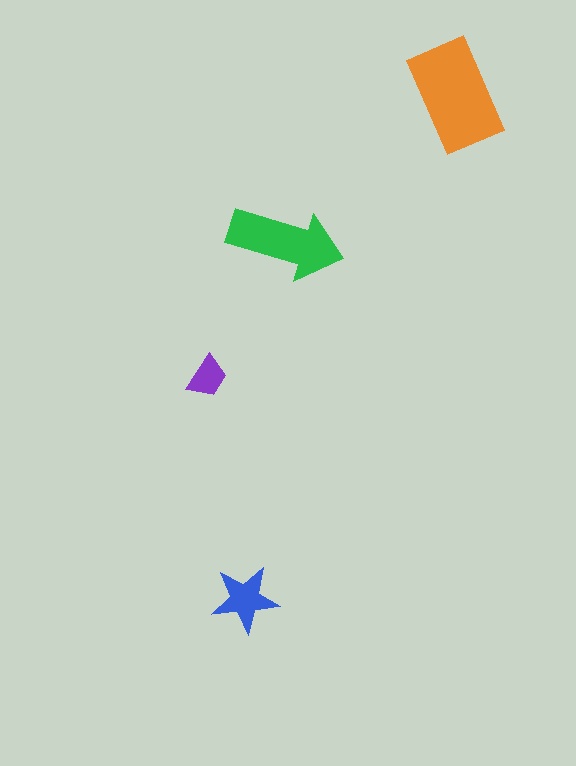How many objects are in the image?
There are 4 objects in the image.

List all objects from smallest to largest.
The purple trapezoid, the blue star, the green arrow, the orange rectangle.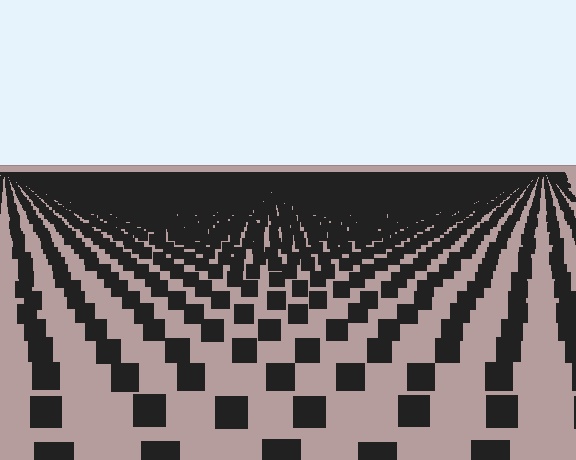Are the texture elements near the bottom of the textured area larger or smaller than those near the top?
Larger. Near the bottom, elements are closer to the viewer and appear at a bigger on-screen size.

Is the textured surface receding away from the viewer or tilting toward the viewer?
The surface is receding away from the viewer. Texture elements get smaller and denser toward the top.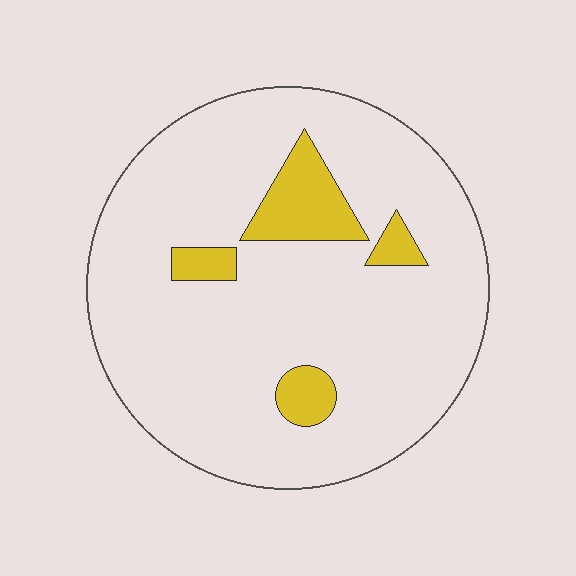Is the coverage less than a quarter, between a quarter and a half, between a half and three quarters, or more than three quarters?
Less than a quarter.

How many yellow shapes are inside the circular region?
4.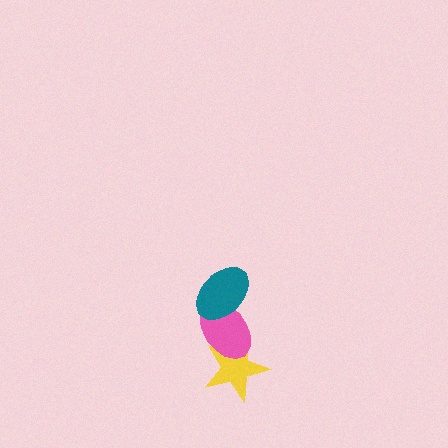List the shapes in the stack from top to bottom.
From top to bottom: the teal ellipse, the pink ellipse, the yellow star.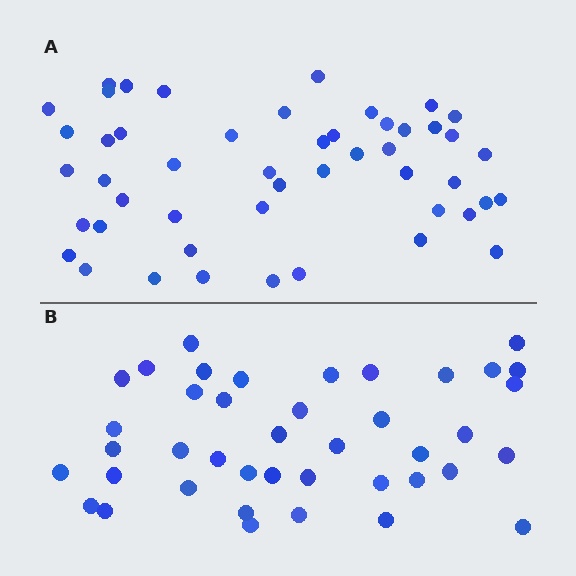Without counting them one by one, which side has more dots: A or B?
Region A (the top region) has more dots.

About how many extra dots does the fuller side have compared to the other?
Region A has roughly 8 or so more dots than region B.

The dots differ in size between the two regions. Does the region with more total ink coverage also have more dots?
No. Region B has more total ink coverage because its dots are larger, but region A actually contains more individual dots. Total area can be misleading — the number of items is what matters here.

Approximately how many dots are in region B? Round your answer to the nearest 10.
About 40 dots. (The exact count is 41, which rounds to 40.)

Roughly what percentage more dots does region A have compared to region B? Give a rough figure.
About 20% more.